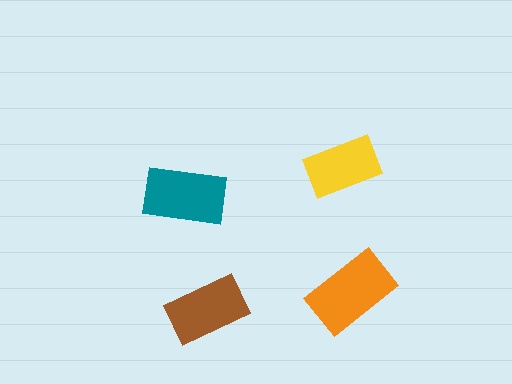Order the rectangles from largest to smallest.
the orange one, the teal one, the brown one, the yellow one.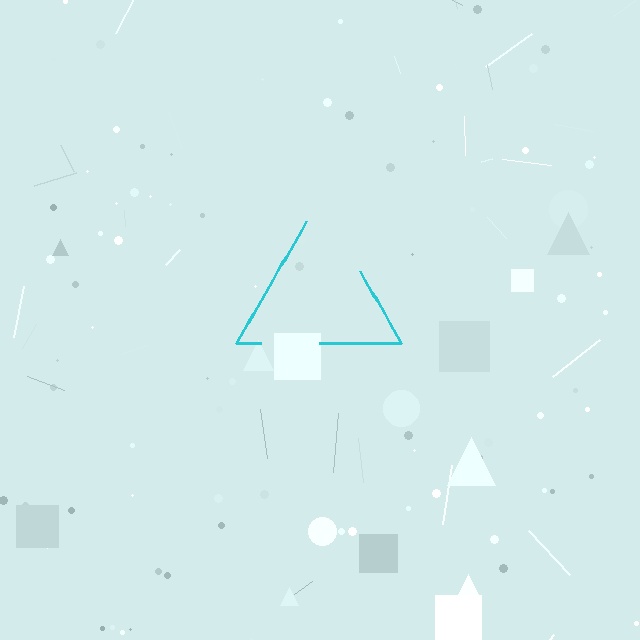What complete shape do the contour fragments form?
The contour fragments form a triangle.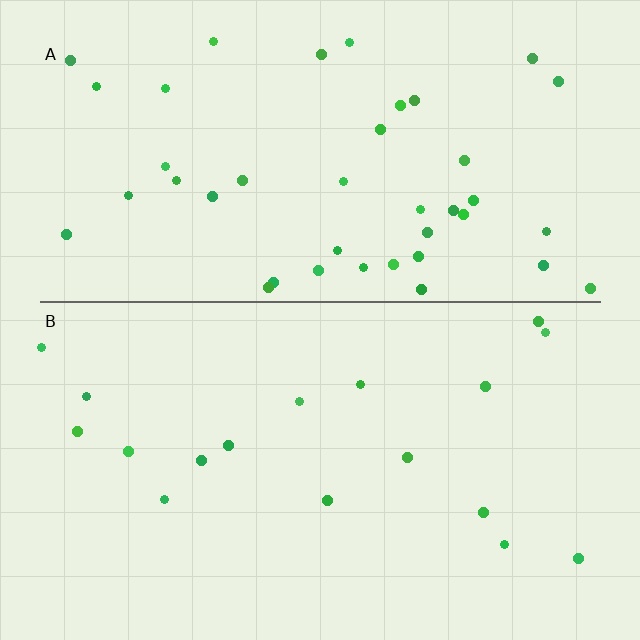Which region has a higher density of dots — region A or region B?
A (the top).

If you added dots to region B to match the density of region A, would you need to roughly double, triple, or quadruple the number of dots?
Approximately double.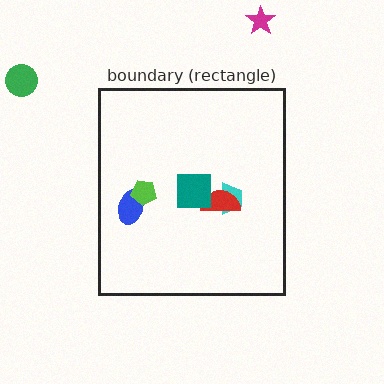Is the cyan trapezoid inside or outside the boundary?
Inside.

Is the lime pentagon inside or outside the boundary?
Inside.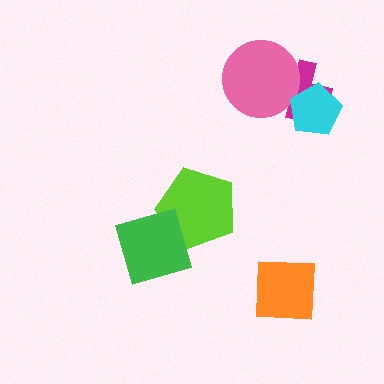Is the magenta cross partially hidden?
Yes, it is partially covered by another shape.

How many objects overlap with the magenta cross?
2 objects overlap with the magenta cross.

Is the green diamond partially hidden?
No, no other shape covers it.